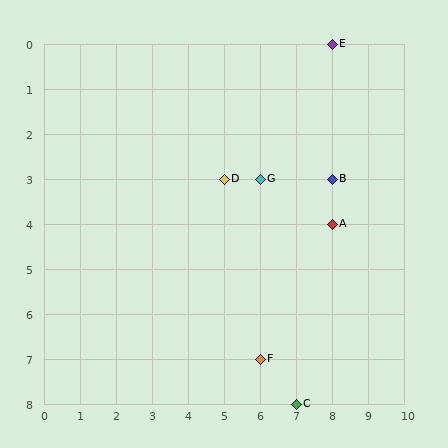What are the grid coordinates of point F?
Point F is at grid coordinates (6, 7).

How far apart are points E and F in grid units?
Points E and F are 2 columns and 7 rows apart (about 7.3 grid units diagonally).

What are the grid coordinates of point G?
Point G is at grid coordinates (6, 3).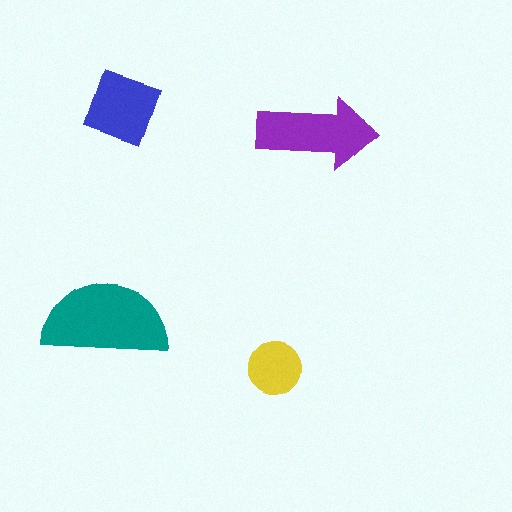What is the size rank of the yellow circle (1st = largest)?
4th.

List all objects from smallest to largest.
The yellow circle, the blue square, the purple arrow, the teal semicircle.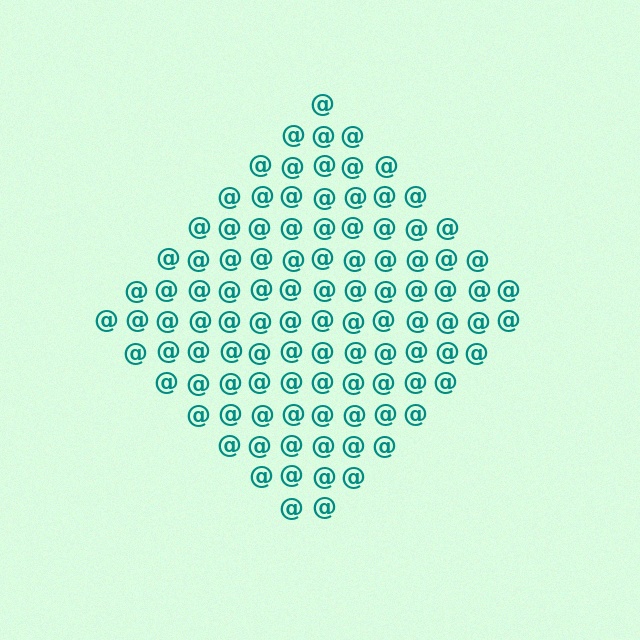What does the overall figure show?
The overall figure shows a diamond.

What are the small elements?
The small elements are at signs.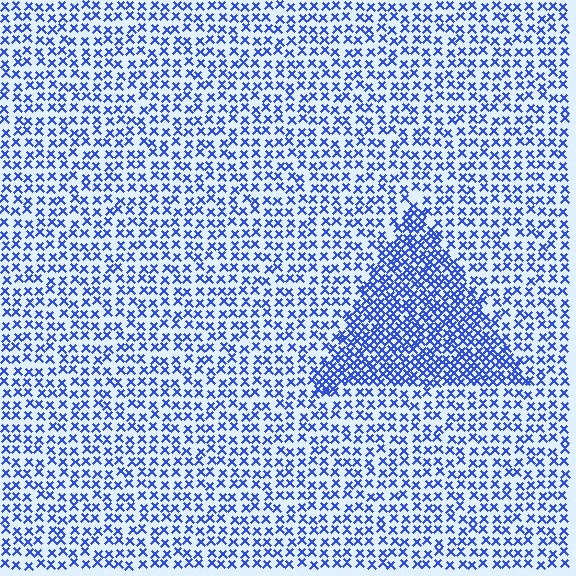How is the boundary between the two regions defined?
The boundary is defined by a change in element density (approximately 2.0x ratio). All elements are the same color, size, and shape.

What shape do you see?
I see a triangle.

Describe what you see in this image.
The image contains small blue elements arranged at two different densities. A triangle-shaped region is visible where the elements are more densely packed than the surrounding area.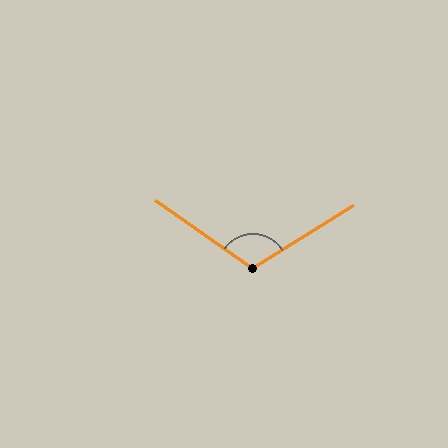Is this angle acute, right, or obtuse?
It is obtuse.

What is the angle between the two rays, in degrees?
Approximately 113 degrees.